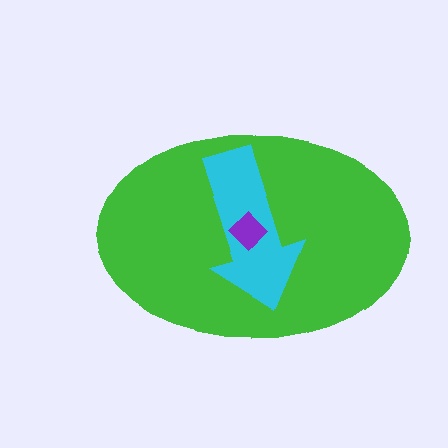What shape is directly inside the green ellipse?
The cyan arrow.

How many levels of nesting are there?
3.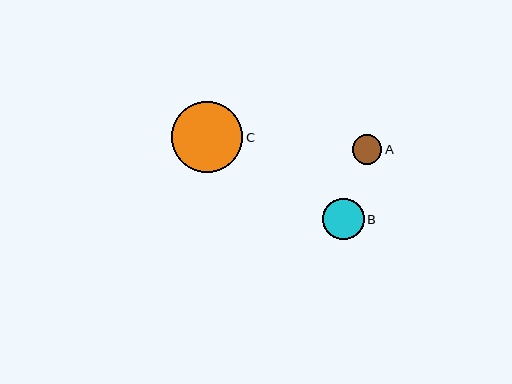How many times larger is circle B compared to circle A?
Circle B is approximately 1.4 times the size of circle A.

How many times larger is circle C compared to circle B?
Circle C is approximately 1.7 times the size of circle B.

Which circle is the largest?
Circle C is the largest with a size of approximately 71 pixels.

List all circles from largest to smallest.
From largest to smallest: C, B, A.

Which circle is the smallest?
Circle A is the smallest with a size of approximately 29 pixels.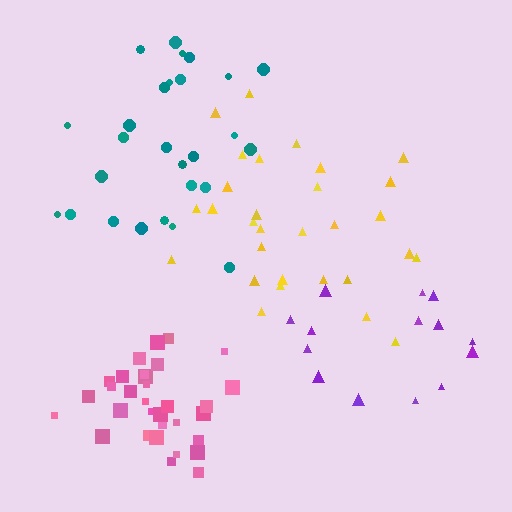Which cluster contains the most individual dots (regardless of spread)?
Pink (33).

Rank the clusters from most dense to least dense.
pink, yellow, teal, purple.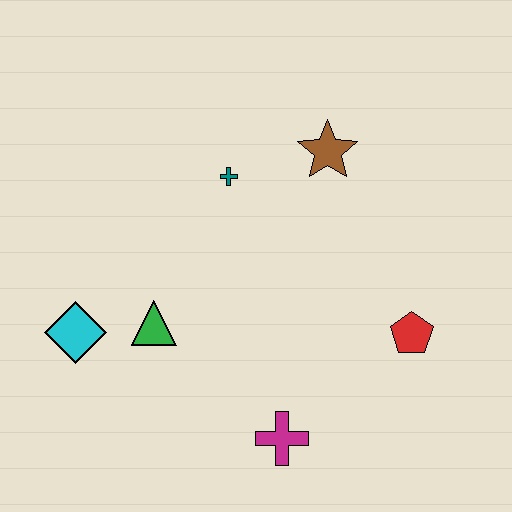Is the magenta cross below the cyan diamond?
Yes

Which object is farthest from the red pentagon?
The cyan diamond is farthest from the red pentagon.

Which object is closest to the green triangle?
The cyan diamond is closest to the green triangle.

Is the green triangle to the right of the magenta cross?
No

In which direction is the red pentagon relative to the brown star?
The red pentagon is below the brown star.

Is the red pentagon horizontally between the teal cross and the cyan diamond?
No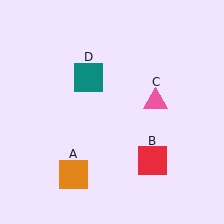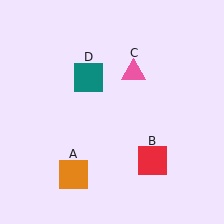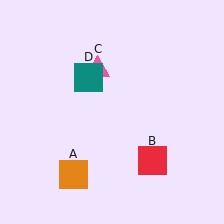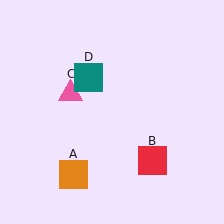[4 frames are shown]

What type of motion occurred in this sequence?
The pink triangle (object C) rotated counterclockwise around the center of the scene.